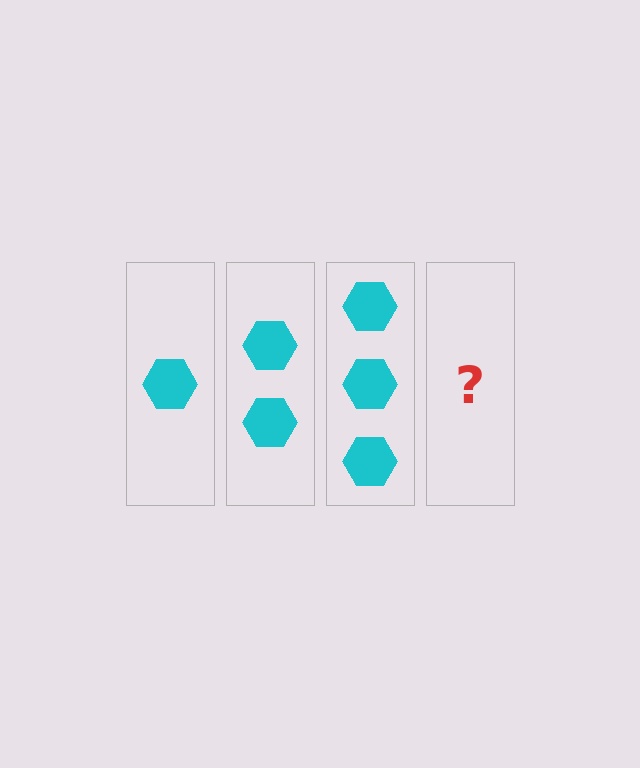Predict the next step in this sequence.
The next step is 4 hexagons.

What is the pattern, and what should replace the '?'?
The pattern is that each step adds one more hexagon. The '?' should be 4 hexagons.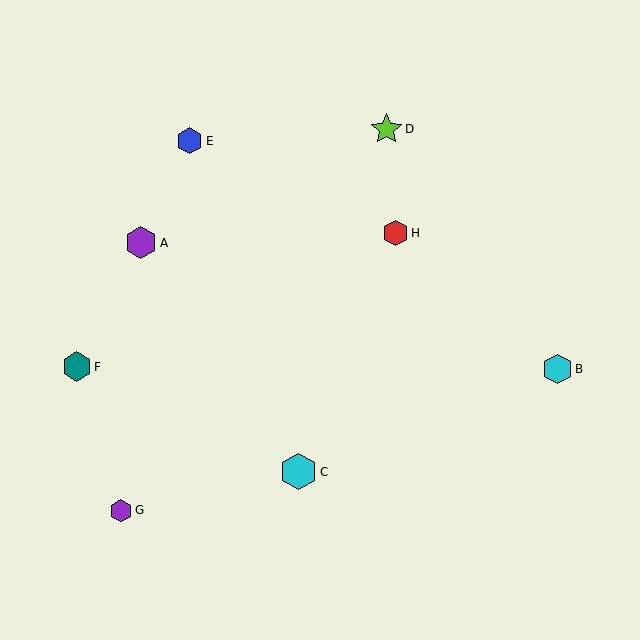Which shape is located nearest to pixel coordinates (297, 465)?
The cyan hexagon (labeled C) at (299, 472) is nearest to that location.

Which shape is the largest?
The cyan hexagon (labeled C) is the largest.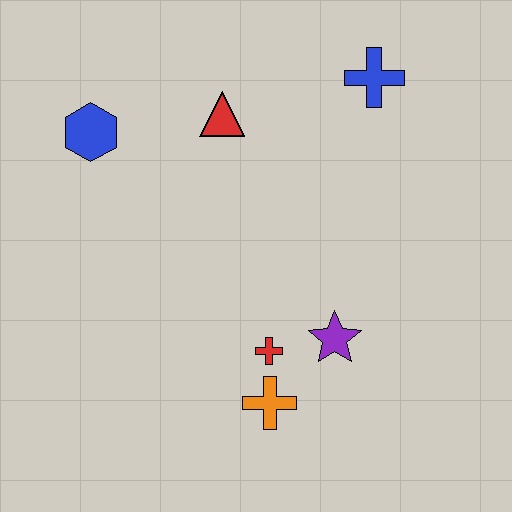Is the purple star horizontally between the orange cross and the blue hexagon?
No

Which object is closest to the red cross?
The orange cross is closest to the red cross.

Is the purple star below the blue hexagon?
Yes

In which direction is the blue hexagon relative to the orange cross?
The blue hexagon is above the orange cross.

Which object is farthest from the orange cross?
The blue cross is farthest from the orange cross.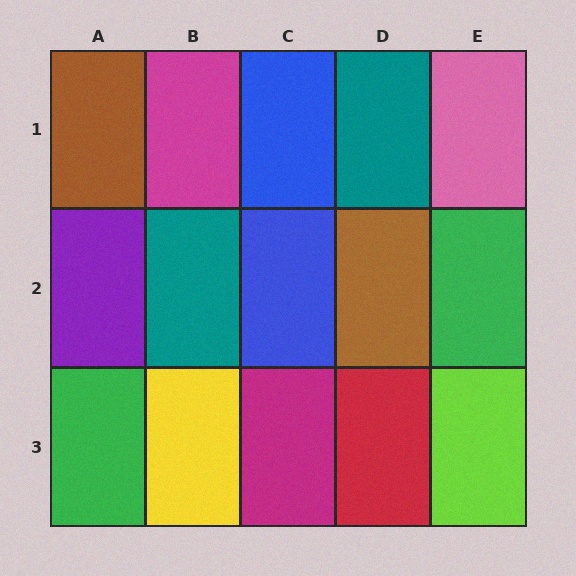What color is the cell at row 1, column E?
Pink.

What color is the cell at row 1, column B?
Magenta.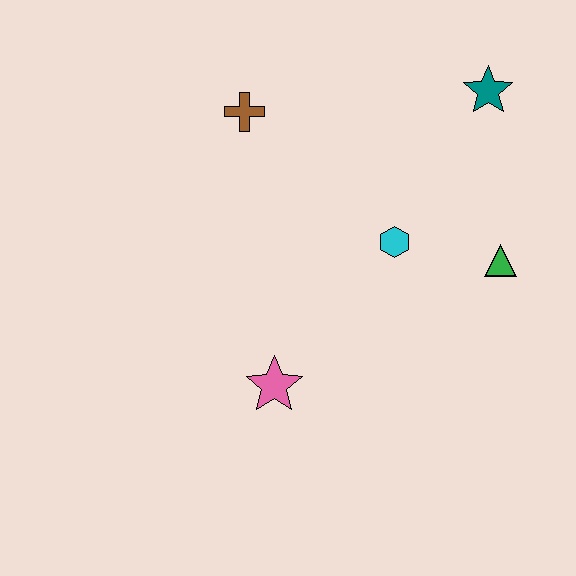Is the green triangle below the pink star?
No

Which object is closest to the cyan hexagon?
The green triangle is closest to the cyan hexagon.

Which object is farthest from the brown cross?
The green triangle is farthest from the brown cross.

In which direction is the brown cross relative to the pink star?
The brown cross is above the pink star.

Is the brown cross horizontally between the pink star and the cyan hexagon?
No